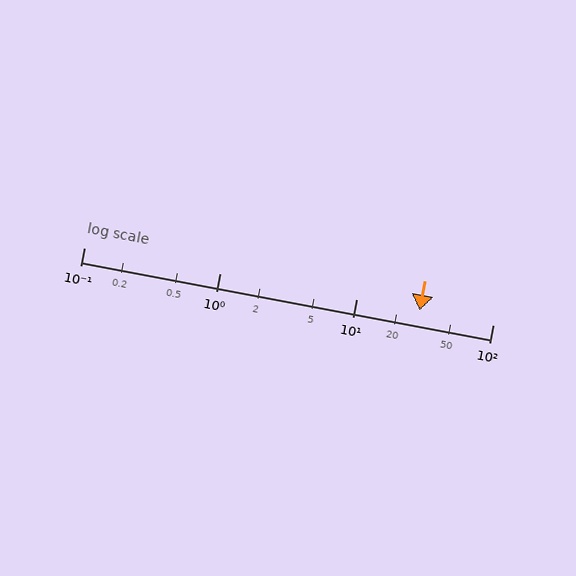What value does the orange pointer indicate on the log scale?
The pointer indicates approximately 29.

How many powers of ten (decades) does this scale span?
The scale spans 3 decades, from 0.1 to 100.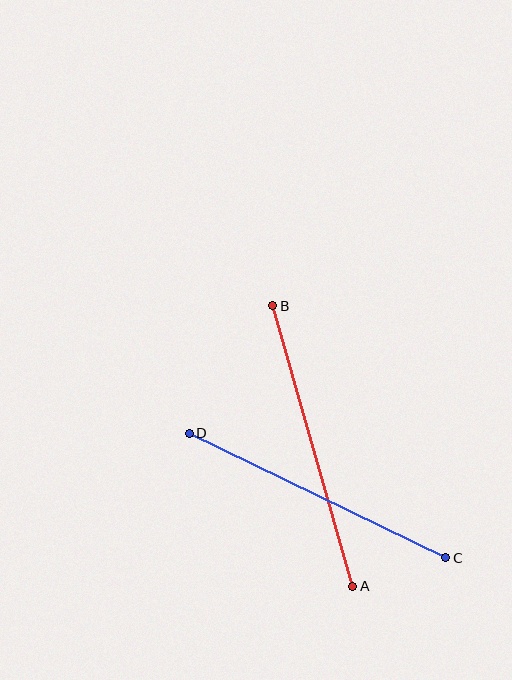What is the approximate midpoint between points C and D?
The midpoint is at approximately (318, 496) pixels.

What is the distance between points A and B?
The distance is approximately 292 pixels.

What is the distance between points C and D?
The distance is approximately 285 pixels.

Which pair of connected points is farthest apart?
Points A and B are farthest apart.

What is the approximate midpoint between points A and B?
The midpoint is at approximately (313, 446) pixels.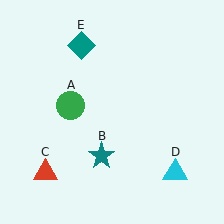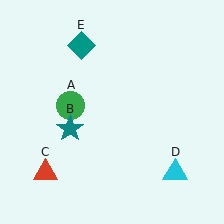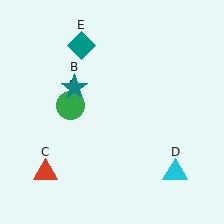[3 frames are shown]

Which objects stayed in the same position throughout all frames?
Green circle (object A) and red triangle (object C) and cyan triangle (object D) and teal diamond (object E) remained stationary.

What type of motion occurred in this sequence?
The teal star (object B) rotated clockwise around the center of the scene.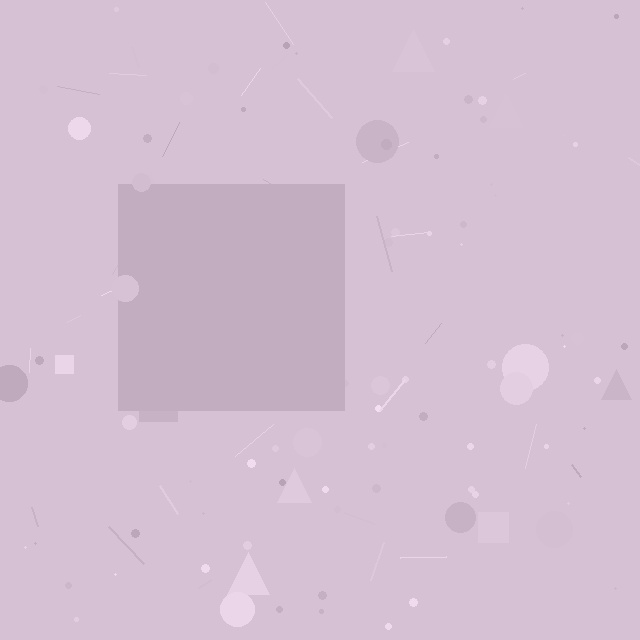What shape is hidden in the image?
A square is hidden in the image.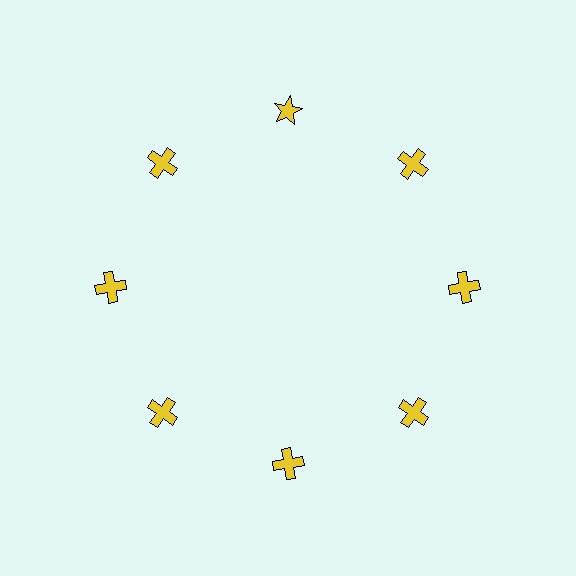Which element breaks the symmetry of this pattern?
The yellow star at roughly the 12 o'clock position breaks the symmetry. All other shapes are yellow crosses.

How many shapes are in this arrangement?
There are 8 shapes arranged in a ring pattern.